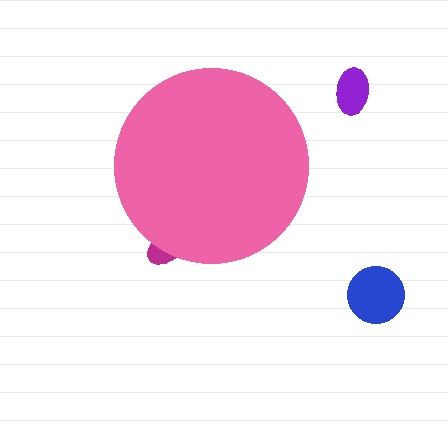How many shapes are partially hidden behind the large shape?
1 shape is partially hidden.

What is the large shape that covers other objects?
A pink circle.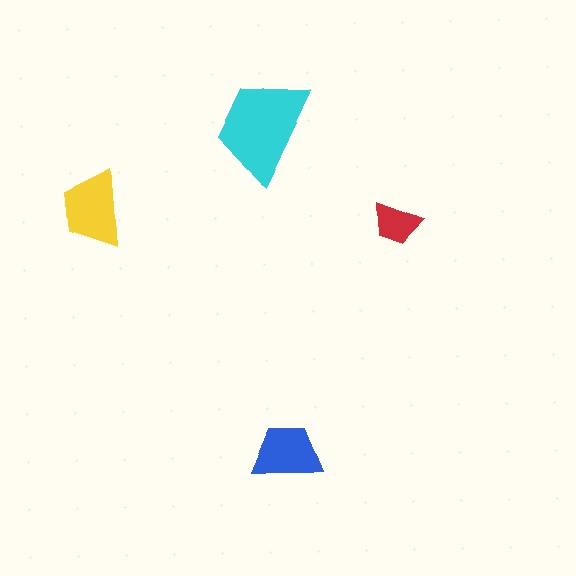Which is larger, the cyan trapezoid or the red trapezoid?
The cyan one.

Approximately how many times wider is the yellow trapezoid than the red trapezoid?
About 1.5 times wider.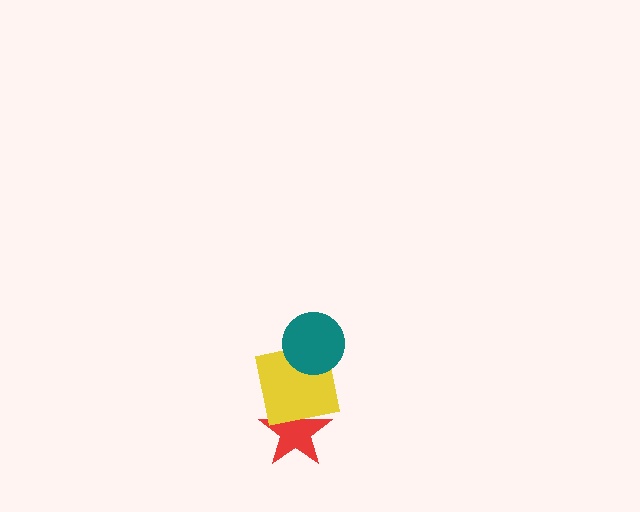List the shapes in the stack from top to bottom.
From top to bottom: the teal circle, the yellow square, the red star.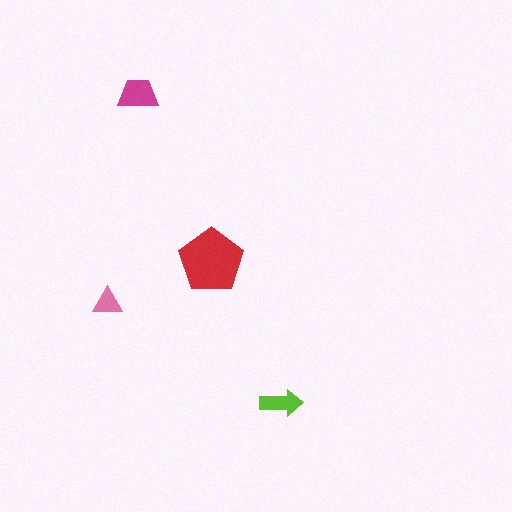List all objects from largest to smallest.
The red pentagon, the magenta trapezoid, the lime arrow, the pink triangle.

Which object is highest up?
The magenta trapezoid is topmost.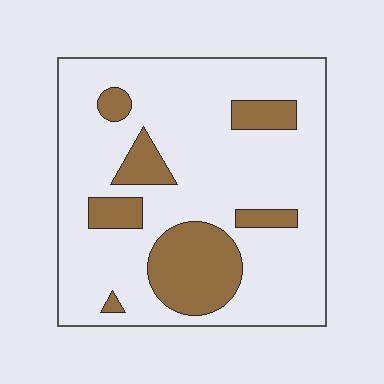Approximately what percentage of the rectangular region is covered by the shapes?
Approximately 20%.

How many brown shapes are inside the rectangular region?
7.